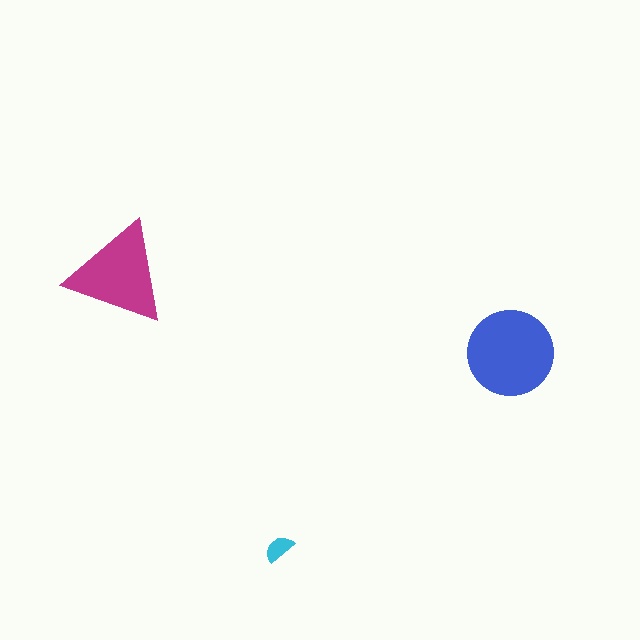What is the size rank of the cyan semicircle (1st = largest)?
3rd.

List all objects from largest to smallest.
The blue circle, the magenta triangle, the cyan semicircle.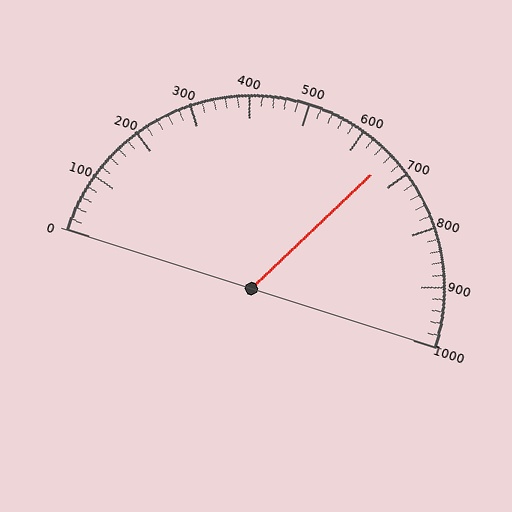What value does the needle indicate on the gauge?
The needle indicates approximately 660.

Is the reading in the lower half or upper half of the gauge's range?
The reading is in the upper half of the range (0 to 1000).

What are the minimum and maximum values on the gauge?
The gauge ranges from 0 to 1000.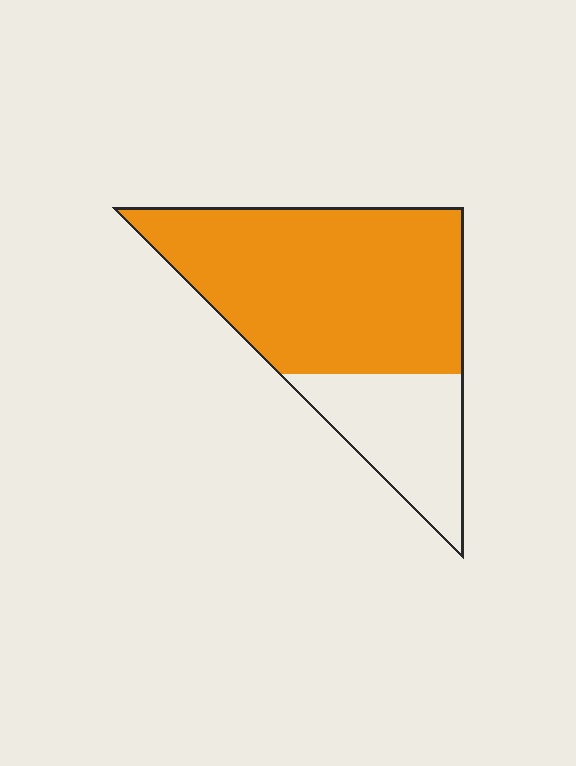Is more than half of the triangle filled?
Yes.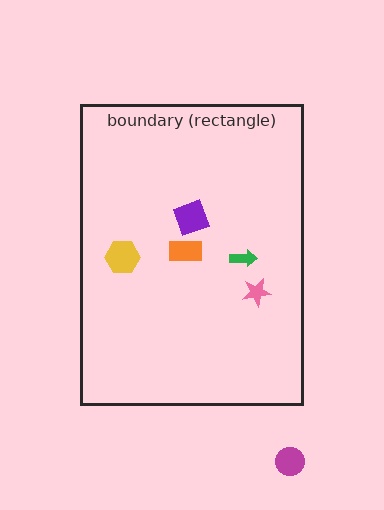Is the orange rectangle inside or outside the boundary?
Inside.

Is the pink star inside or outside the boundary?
Inside.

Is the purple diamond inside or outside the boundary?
Inside.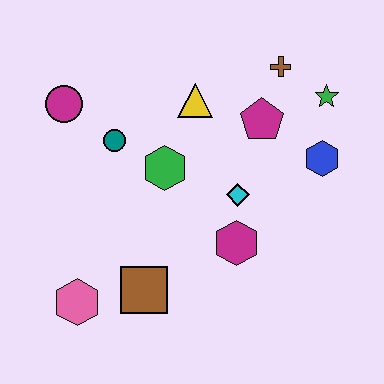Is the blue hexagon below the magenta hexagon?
No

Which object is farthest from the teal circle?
The green star is farthest from the teal circle.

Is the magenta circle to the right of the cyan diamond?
No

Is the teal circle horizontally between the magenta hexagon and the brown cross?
No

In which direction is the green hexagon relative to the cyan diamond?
The green hexagon is to the left of the cyan diamond.